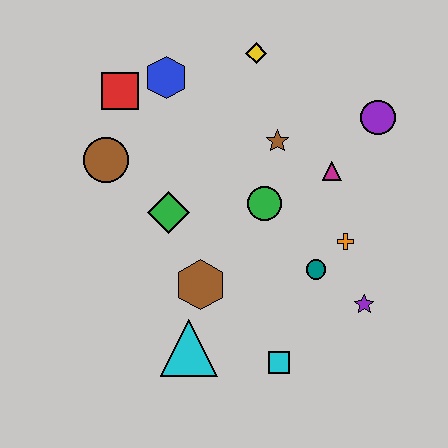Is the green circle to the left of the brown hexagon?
No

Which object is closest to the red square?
The blue hexagon is closest to the red square.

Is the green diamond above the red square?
No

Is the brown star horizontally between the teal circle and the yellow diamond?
Yes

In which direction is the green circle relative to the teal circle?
The green circle is above the teal circle.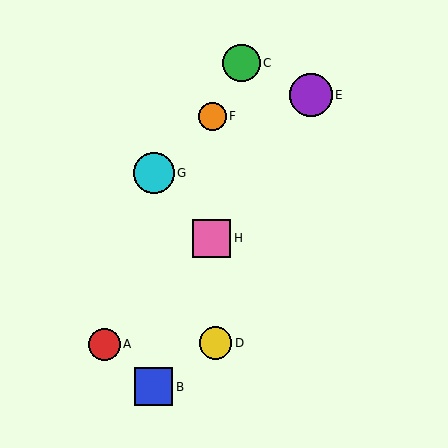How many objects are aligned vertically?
2 objects (B, G) are aligned vertically.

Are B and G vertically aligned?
Yes, both are at x≈153.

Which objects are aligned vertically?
Objects B, G are aligned vertically.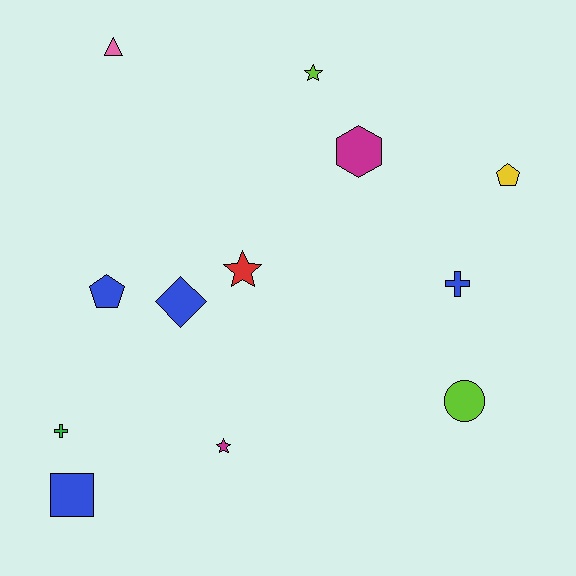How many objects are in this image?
There are 12 objects.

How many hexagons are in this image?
There is 1 hexagon.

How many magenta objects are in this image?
There are 2 magenta objects.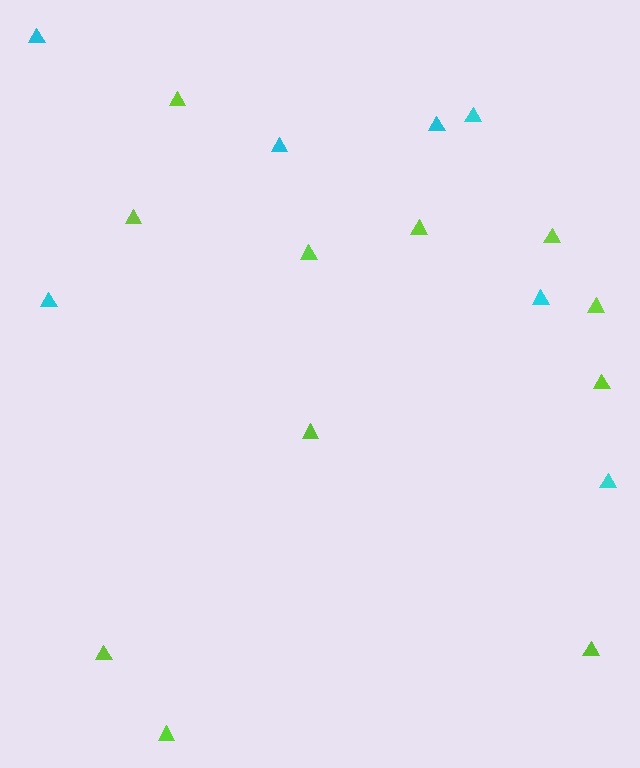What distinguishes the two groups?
There are 2 groups: one group of cyan triangles (7) and one group of lime triangles (11).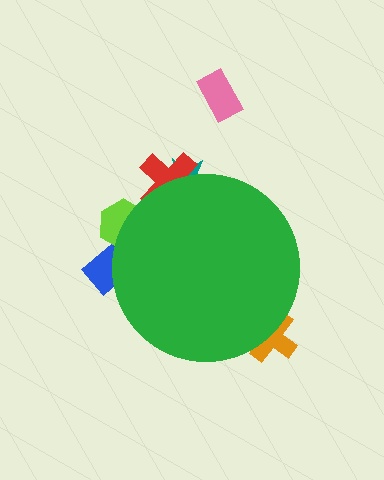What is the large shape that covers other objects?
A green circle.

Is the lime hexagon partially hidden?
Yes, the lime hexagon is partially hidden behind the green circle.